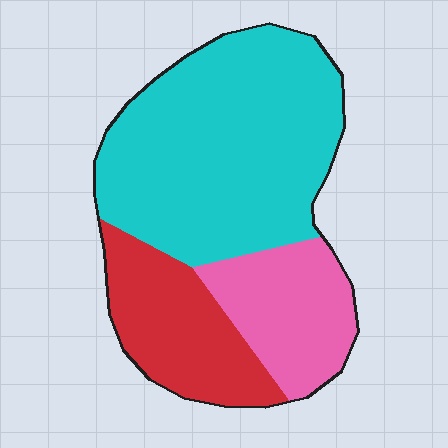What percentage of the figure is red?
Red takes up about one quarter (1/4) of the figure.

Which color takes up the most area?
Cyan, at roughly 55%.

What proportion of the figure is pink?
Pink covers 21% of the figure.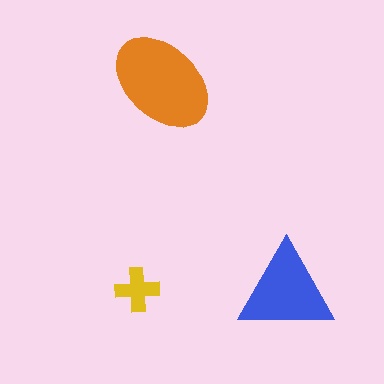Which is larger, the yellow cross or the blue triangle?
The blue triangle.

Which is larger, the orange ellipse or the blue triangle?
The orange ellipse.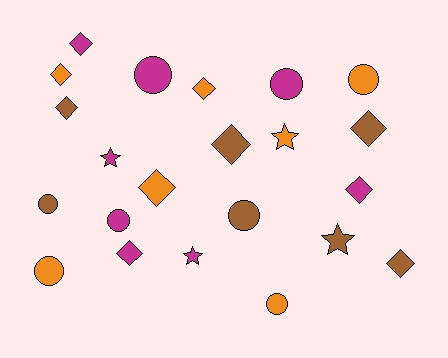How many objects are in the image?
There are 22 objects.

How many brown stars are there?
There is 1 brown star.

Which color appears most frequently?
Magenta, with 8 objects.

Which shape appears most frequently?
Diamond, with 10 objects.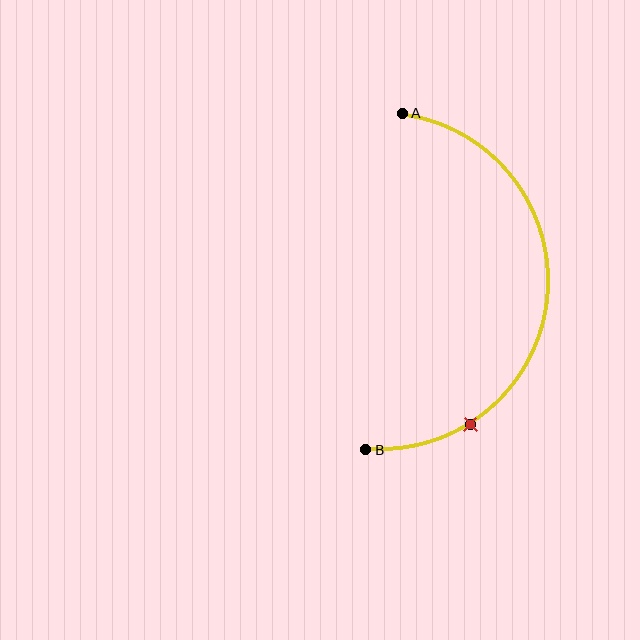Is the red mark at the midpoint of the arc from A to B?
No. The red mark lies on the arc but is closer to endpoint B. The arc midpoint would be at the point on the curve equidistant along the arc from both A and B.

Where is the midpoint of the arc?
The arc midpoint is the point on the curve farthest from the straight line joining A and B. It sits to the right of that line.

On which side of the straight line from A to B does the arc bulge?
The arc bulges to the right of the straight line connecting A and B.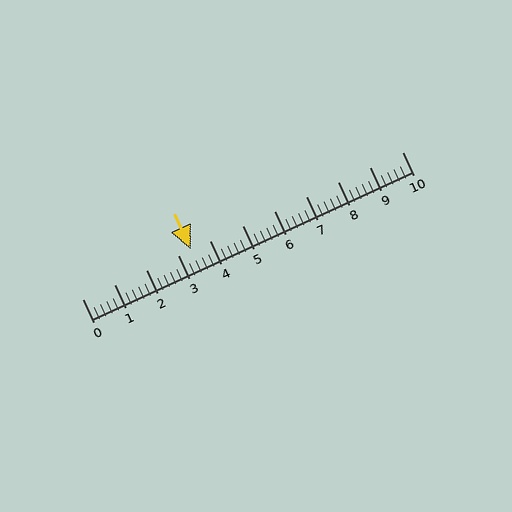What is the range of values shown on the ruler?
The ruler shows values from 0 to 10.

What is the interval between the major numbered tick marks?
The major tick marks are spaced 1 units apart.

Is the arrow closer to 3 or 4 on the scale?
The arrow is closer to 3.